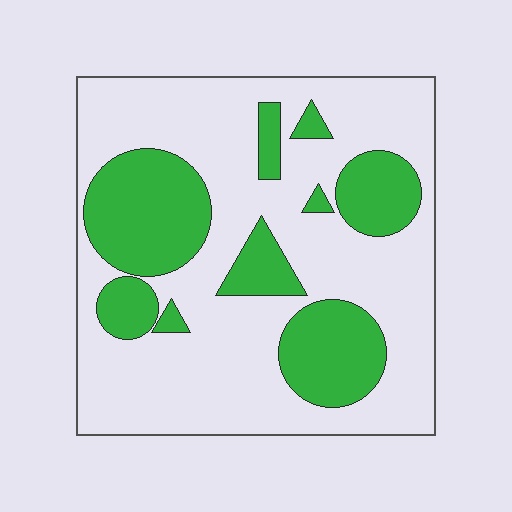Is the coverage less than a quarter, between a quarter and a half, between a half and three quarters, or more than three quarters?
Between a quarter and a half.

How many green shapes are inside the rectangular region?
9.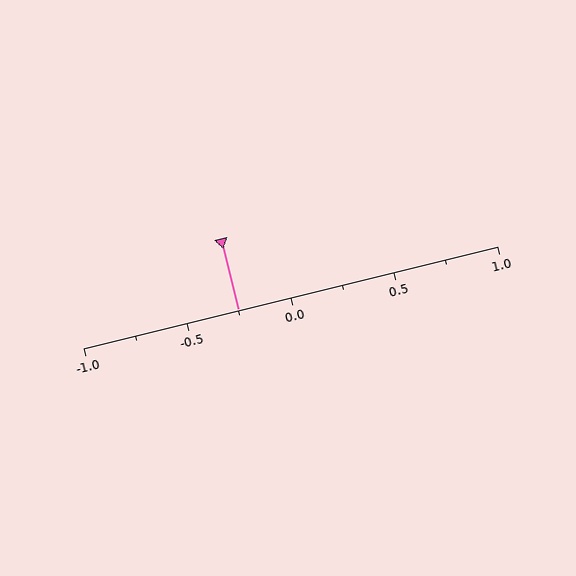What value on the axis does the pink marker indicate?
The marker indicates approximately -0.25.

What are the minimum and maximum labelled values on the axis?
The axis runs from -1.0 to 1.0.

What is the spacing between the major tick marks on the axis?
The major ticks are spaced 0.5 apart.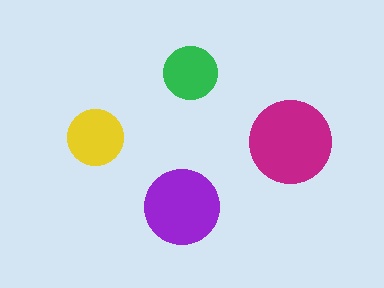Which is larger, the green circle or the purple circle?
The purple one.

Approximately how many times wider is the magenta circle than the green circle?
About 1.5 times wider.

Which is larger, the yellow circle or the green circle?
The yellow one.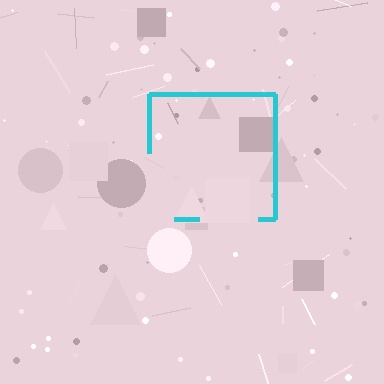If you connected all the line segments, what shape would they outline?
They would outline a square.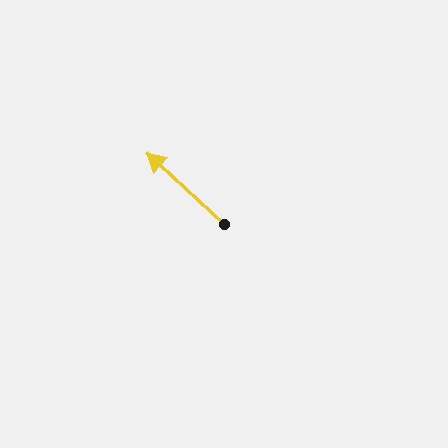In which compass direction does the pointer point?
Northwest.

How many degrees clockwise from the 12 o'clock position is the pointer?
Approximately 313 degrees.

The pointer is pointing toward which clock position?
Roughly 10 o'clock.